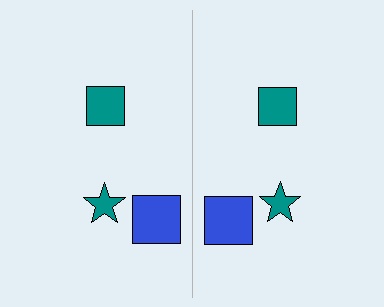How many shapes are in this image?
There are 6 shapes in this image.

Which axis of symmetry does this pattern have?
The pattern has a vertical axis of symmetry running through the center of the image.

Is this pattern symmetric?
Yes, this pattern has bilateral (reflection) symmetry.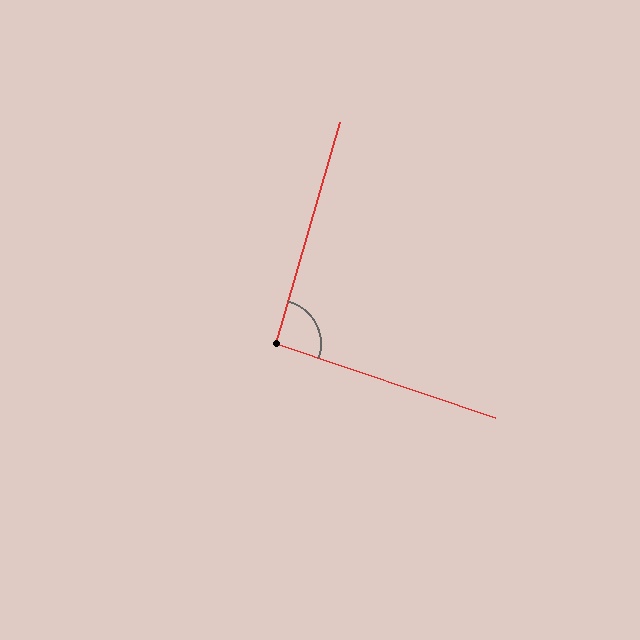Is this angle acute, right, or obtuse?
It is approximately a right angle.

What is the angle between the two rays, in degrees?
Approximately 93 degrees.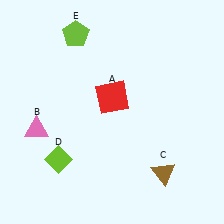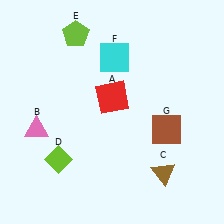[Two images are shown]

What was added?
A cyan square (F), a brown square (G) were added in Image 2.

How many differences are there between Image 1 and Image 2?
There are 2 differences between the two images.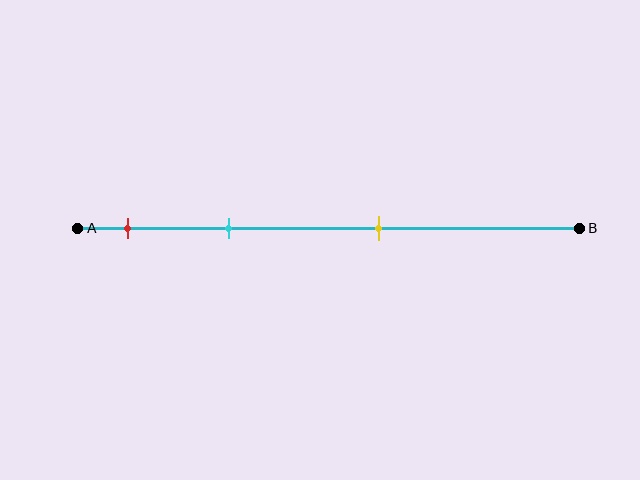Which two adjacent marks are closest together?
The red and cyan marks are the closest adjacent pair.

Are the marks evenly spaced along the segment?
No, the marks are not evenly spaced.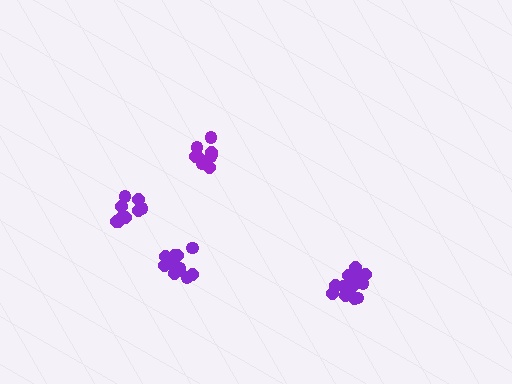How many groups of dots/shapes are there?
There are 4 groups.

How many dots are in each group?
Group 1: 11 dots, Group 2: 9 dots, Group 3: 14 dots, Group 4: 9 dots (43 total).